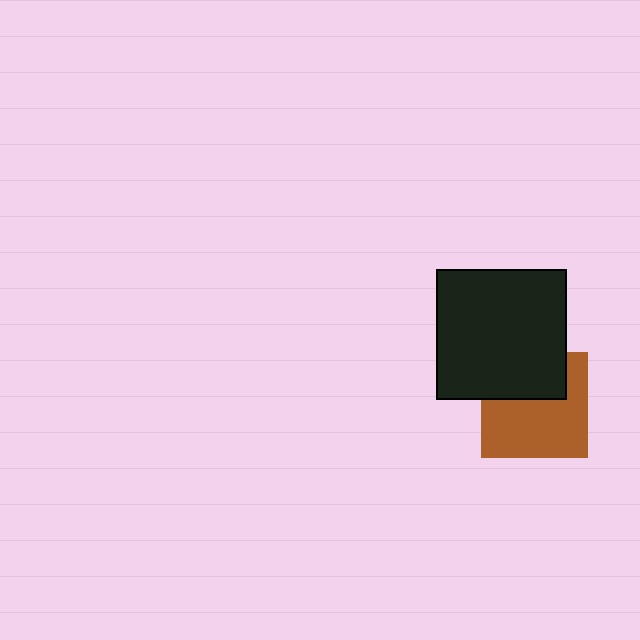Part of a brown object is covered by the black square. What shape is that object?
It is a square.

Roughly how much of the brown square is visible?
About half of it is visible (roughly 63%).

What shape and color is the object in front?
The object in front is a black square.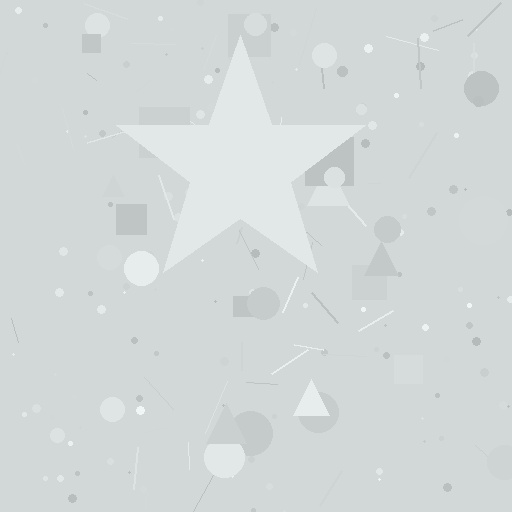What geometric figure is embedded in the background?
A star is embedded in the background.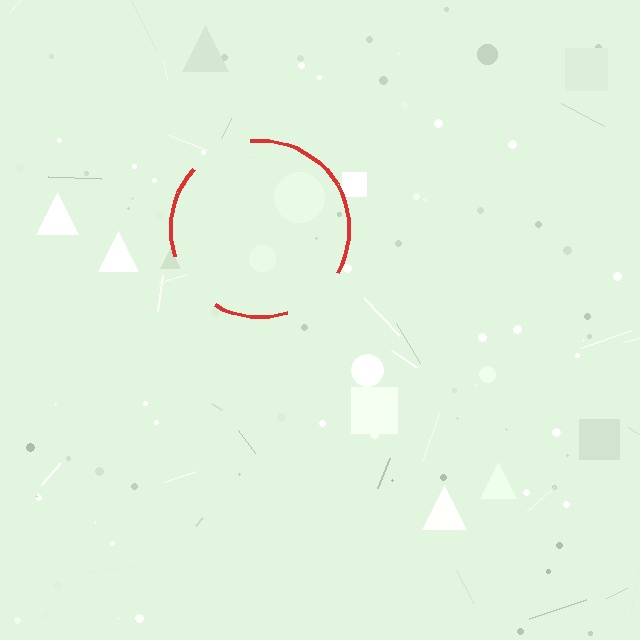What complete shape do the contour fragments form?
The contour fragments form a circle.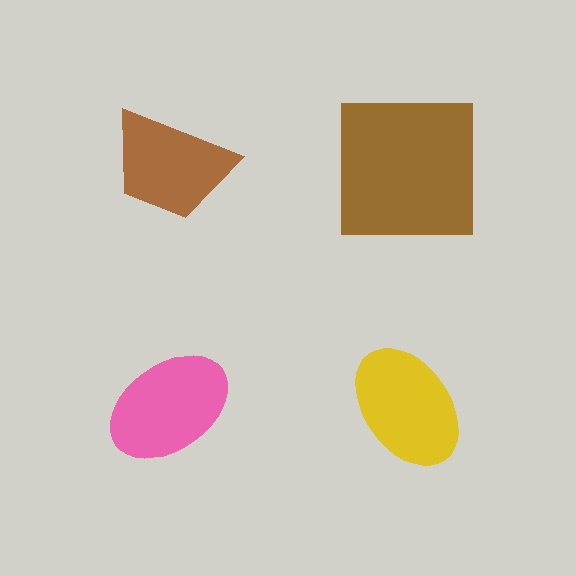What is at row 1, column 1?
A brown trapezoid.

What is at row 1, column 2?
A brown square.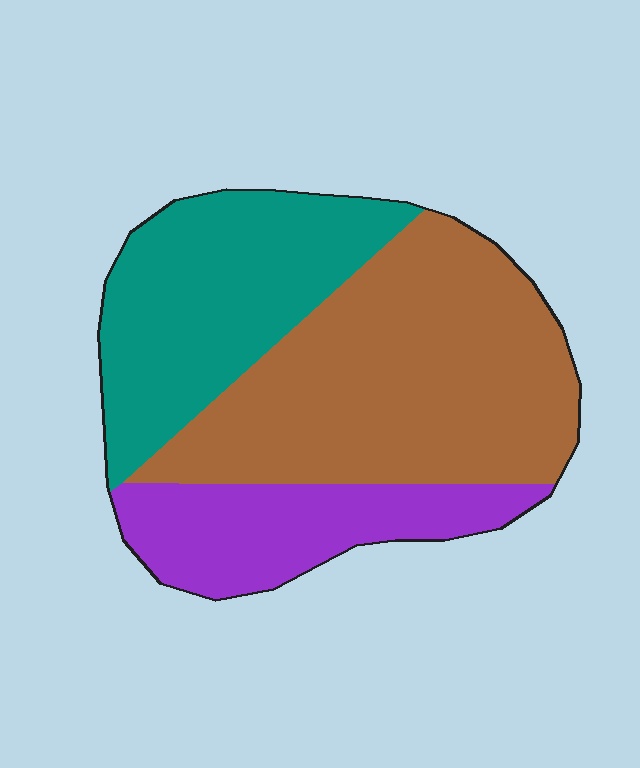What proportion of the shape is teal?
Teal takes up between a quarter and a half of the shape.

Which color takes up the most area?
Brown, at roughly 50%.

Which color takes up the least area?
Purple, at roughly 20%.